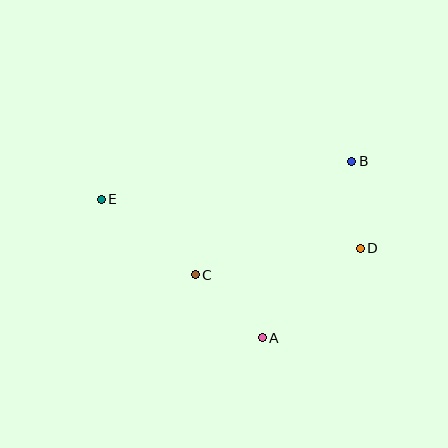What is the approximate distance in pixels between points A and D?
The distance between A and D is approximately 133 pixels.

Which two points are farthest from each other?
Points D and E are farthest from each other.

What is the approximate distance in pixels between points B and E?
The distance between B and E is approximately 253 pixels.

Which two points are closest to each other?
Points B and D are closest to each other.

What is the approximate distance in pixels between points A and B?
The distance between A and B is approximately 198 pixels.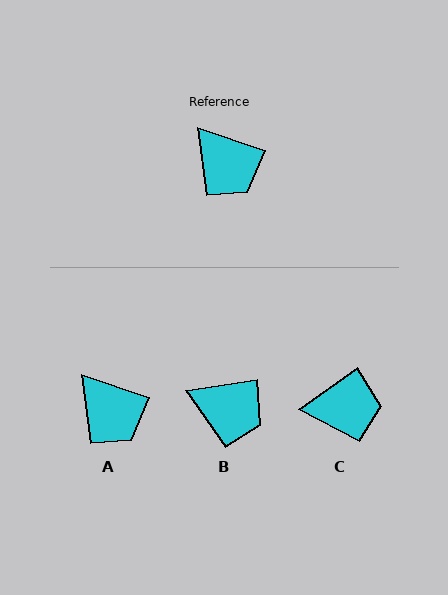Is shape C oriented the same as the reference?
No, it is off by about 54 degrees.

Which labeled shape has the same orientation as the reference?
A.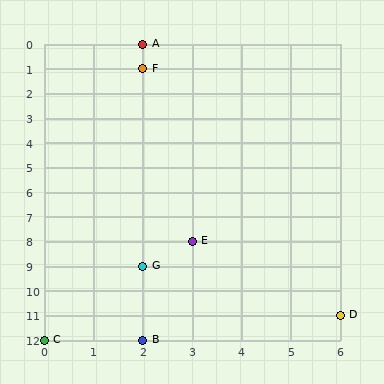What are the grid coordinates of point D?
Point D is at grid coordinates (6, 11).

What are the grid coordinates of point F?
Point F is at grid coordinates (2, 1).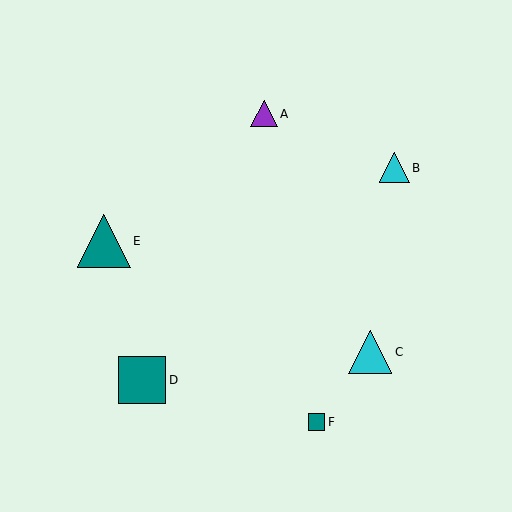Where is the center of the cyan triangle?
The center of the cyan triangle is at (370, 352).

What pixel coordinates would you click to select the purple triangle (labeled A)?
Click at (264, 114) to select the purple triangle A.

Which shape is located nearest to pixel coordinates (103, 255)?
The teal triangle (labeled E) at (104, 241) is nearest to that location.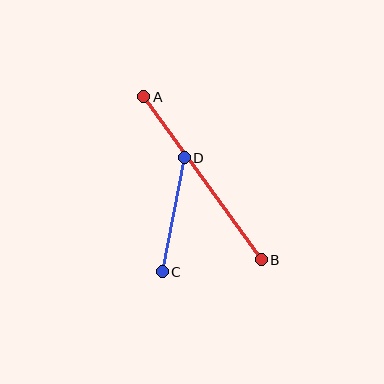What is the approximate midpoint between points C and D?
The midpoint is at approximately (173, 215) pixels.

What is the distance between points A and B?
The distance is approximately 201 pixels.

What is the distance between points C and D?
The distance is approximately 116 pixels.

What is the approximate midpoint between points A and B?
The midpoint is at approximately (202, 178) pixels.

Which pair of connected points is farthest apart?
Points A and B are farthest apart.